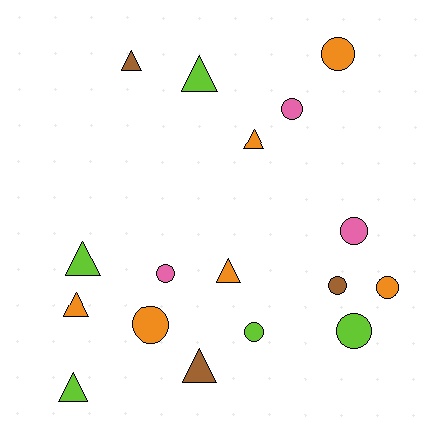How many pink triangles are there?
There are no pink triangles.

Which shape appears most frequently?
Circle, with 9 objects.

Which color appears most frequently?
Orange, with 6 objects.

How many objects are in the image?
There are 17 objects.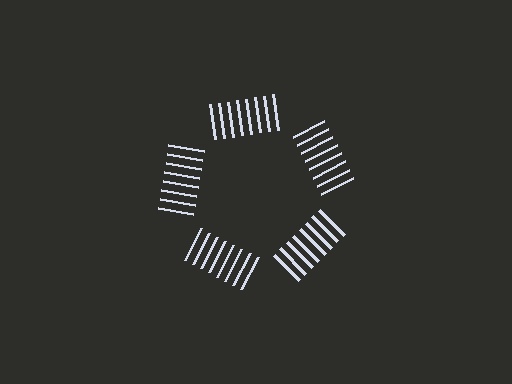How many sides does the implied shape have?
5 sides — the line-ends trace a pentagon.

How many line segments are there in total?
40 — 8 along each of the 5 edges.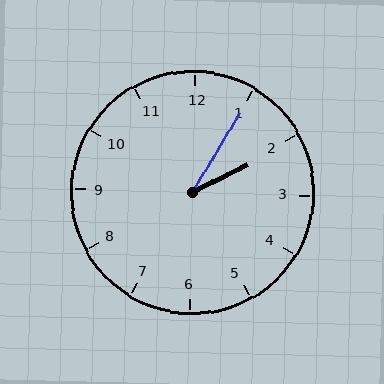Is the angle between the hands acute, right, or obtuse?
It is acute.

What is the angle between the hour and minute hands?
Approximately 32 degrees.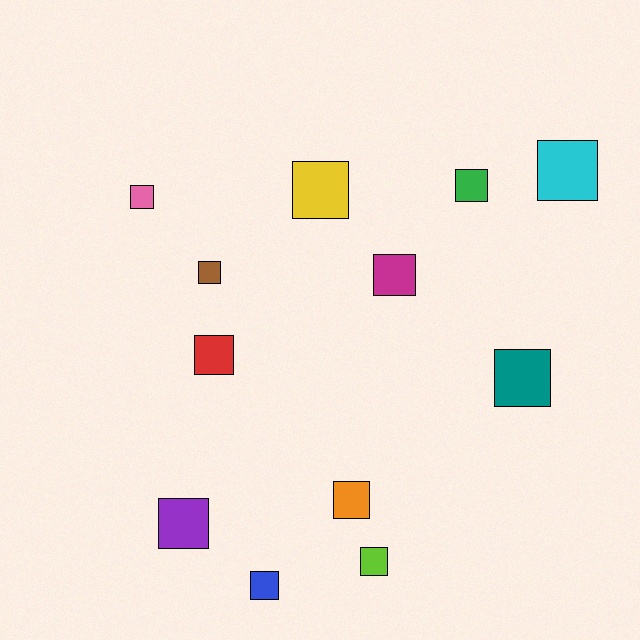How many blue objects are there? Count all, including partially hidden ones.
There is 1 blue object.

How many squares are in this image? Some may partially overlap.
There are 12 squares.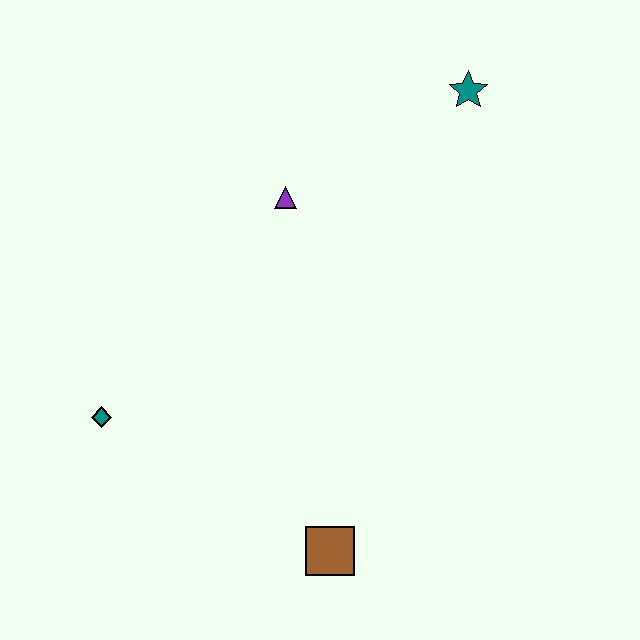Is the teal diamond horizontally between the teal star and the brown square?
No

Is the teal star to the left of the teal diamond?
No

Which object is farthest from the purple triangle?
The brown square is farthest from the purple triangle.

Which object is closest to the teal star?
The purple triangle is closest to the teal star.